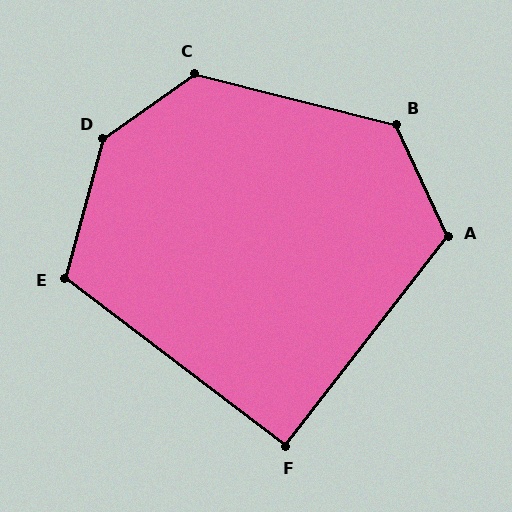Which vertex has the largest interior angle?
D, at approximately 141 degrees.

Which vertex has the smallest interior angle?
F, at approximately 90 degrees.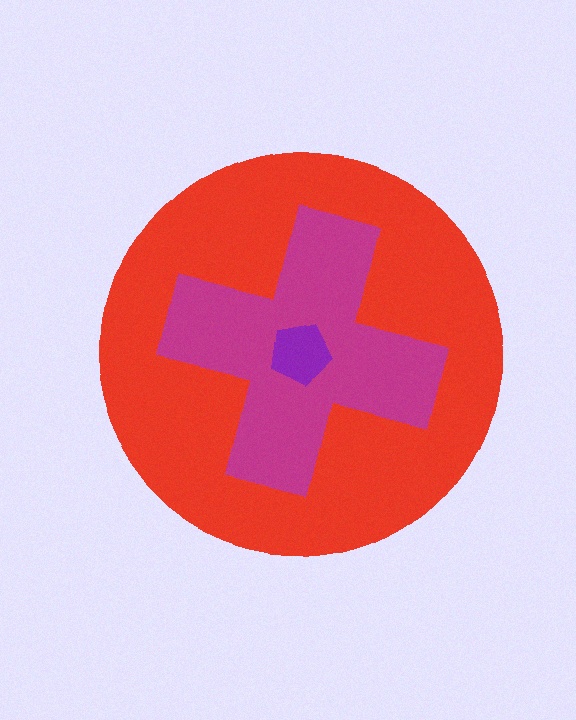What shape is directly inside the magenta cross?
The purple pentagon.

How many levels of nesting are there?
3.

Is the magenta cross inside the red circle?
Yes.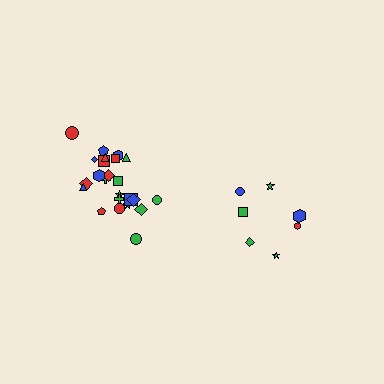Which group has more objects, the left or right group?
The left group.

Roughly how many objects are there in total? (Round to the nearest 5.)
Roughly 30 objects in total.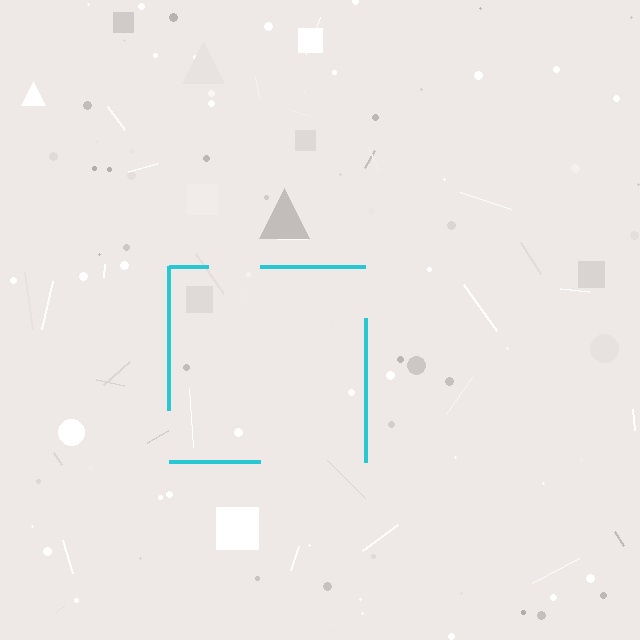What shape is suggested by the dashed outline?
The dashed outline suggests a square.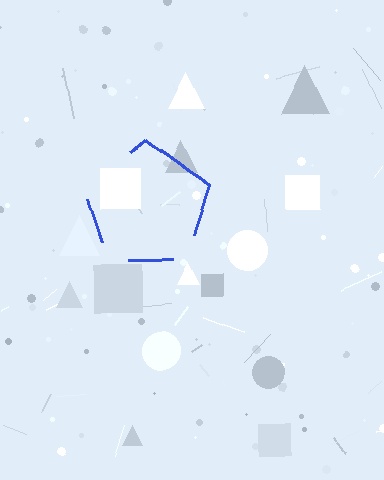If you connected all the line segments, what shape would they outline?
They would outline a pentagon.